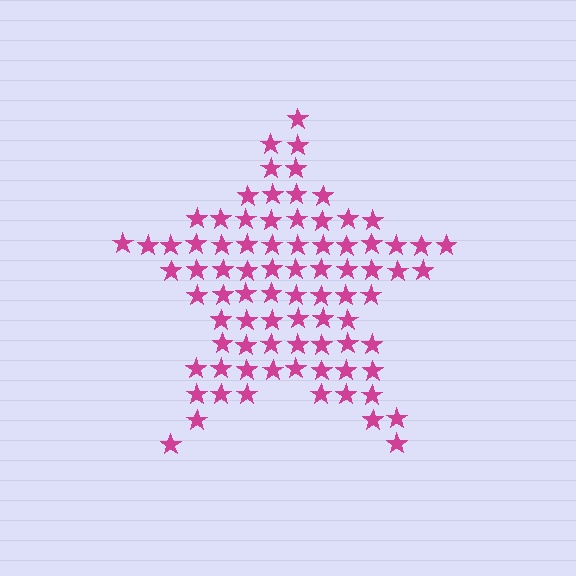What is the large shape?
The large shape is a star.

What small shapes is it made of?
It is made of small stars.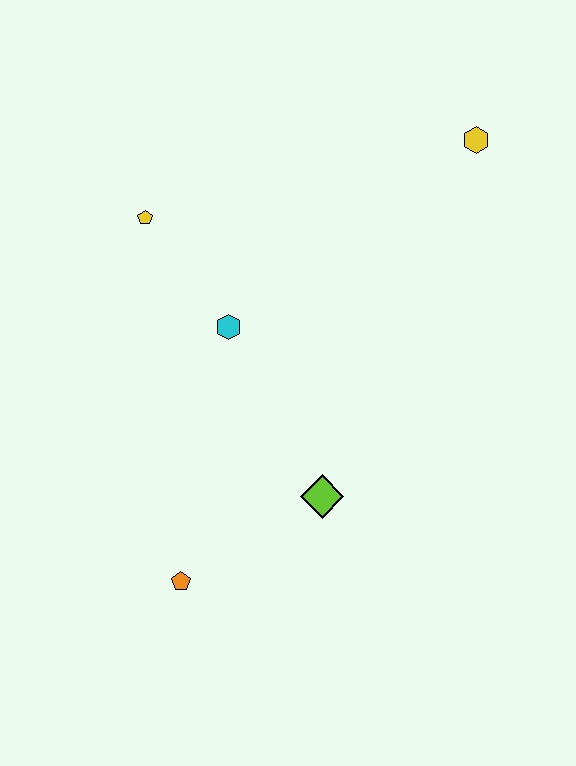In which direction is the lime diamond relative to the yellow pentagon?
The lime diamond is below the yellow pentagon.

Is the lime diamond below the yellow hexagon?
Yes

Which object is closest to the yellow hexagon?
The cyan hexagon is closest to the yellow hexagon.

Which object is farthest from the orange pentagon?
The yellow hexagon is farthest from the orange pentagon.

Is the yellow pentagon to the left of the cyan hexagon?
Yes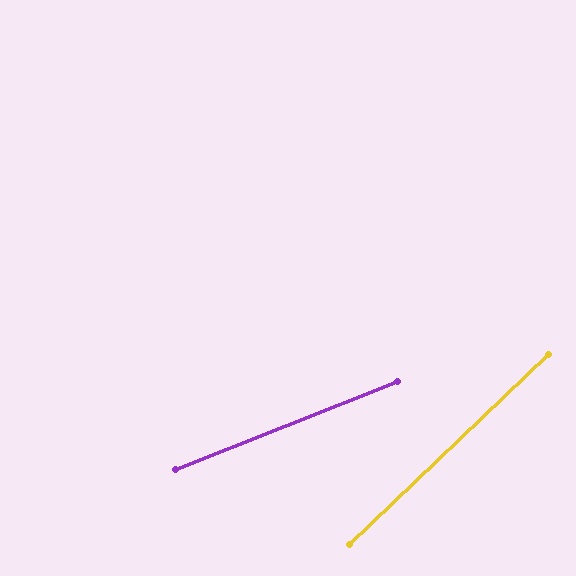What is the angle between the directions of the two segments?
Approximately 22 degrees.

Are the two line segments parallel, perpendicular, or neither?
Neither parallel nor perpendicular — they differ by about 22°.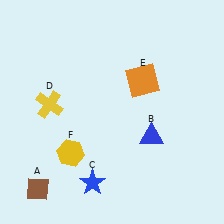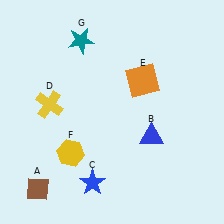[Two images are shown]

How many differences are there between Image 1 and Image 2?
There is 1 difference between the two images.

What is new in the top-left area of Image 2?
A teal star (G) was added in the top-left area of Image 2.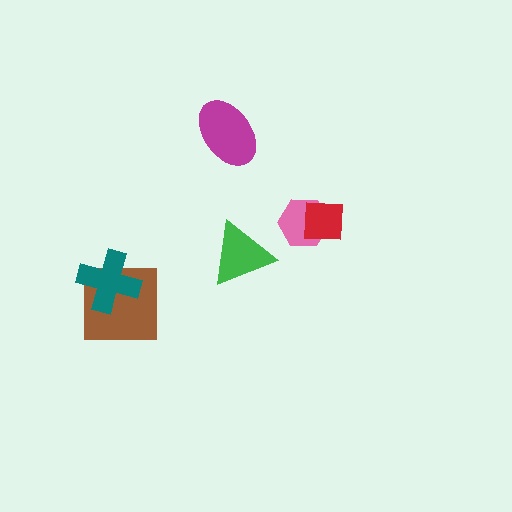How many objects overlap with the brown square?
1 object overlaps with the brown square.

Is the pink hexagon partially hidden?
Yes, it is partially covered by another shape.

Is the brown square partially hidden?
Yes, it is partially covered by another shape.